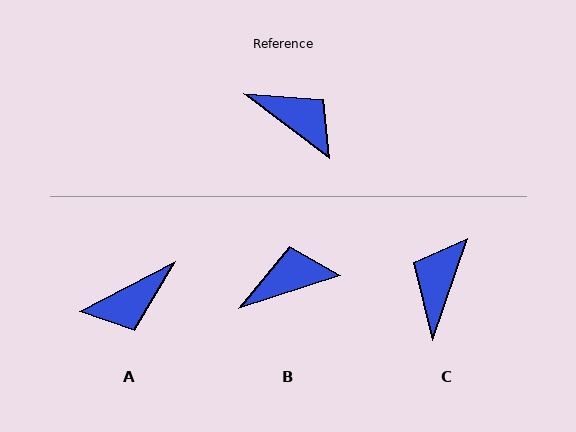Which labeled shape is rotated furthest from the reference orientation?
A, about 116 degrees away.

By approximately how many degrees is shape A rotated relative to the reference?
Approximately 116 degrees clockwise.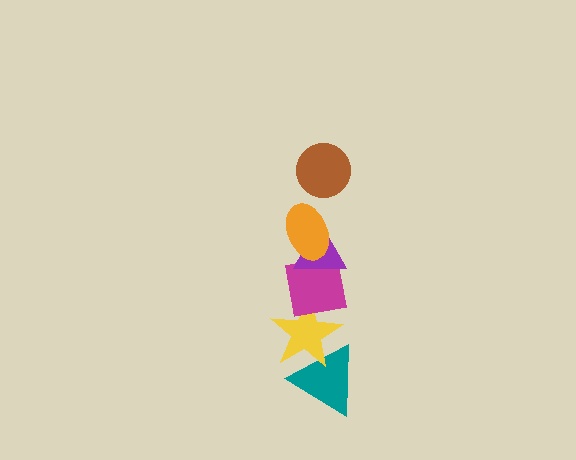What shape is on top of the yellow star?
The magenta square is on top of the yellow star.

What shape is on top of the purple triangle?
The orange ellipse is on top of the purple triangle.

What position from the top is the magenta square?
The magenta square is 4th from the top.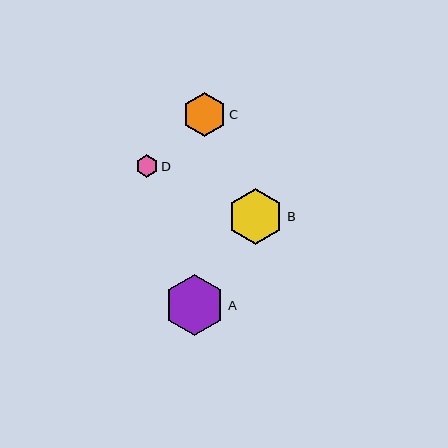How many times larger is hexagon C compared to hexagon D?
Hexagon C is approximately 1.9 times the size of hexagon D.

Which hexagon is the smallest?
Hexagon D is the smallest with a size of approximately 23 pixels.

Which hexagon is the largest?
Hexagon A is the largest with a size of approximately 60 pixels.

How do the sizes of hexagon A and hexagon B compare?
Hexagon A and hexagon B are approximately the same size.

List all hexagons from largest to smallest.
From largest to smallest: A, B, C, D.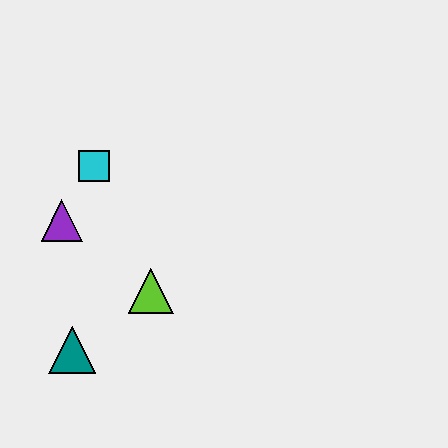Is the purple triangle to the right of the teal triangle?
No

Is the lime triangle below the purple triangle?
Yes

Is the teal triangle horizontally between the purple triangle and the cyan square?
Yes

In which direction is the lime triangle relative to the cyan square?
The lime triangle is below the cyan square.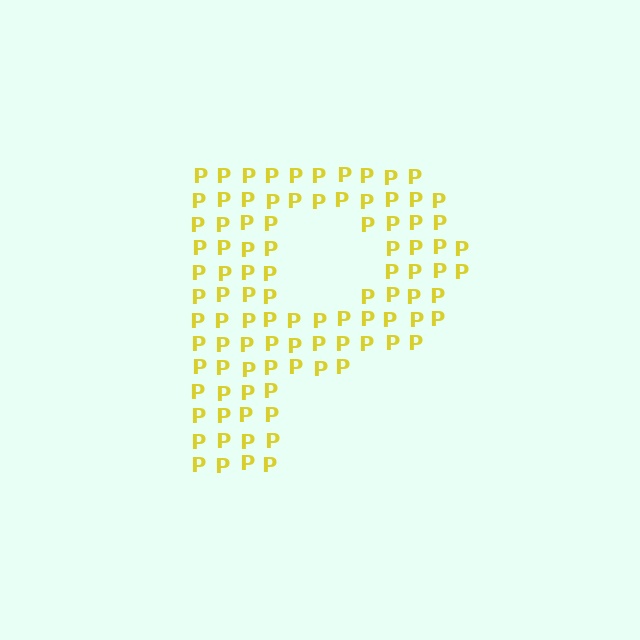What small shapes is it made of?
It is made of small letter P's.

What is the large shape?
The large shape is the letter P.